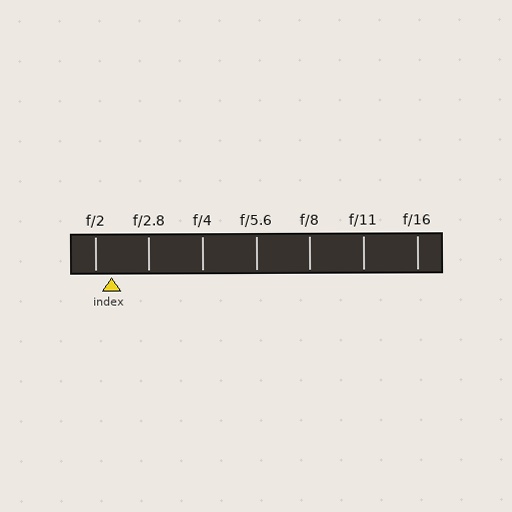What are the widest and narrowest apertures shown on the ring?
The widest aperture shown is f/2 and the narrowest is f/16.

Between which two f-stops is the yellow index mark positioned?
The index mark is between f/2 and f/2.8.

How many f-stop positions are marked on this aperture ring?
There are 7 f-stop positions marked.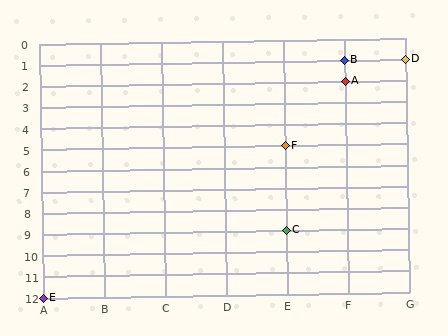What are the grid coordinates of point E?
Point E is at grid coordinates (A, 12).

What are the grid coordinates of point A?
Point A is at grid coordinates (F, 2).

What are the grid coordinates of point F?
Point F is at grid coordinates (E, 5).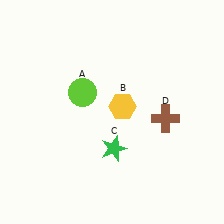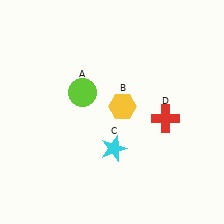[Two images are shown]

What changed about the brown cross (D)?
In Image 1, D is brown. In Image 2, it changed to red.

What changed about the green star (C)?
In Image 1, C is green. In Image 2, it changed to cyan.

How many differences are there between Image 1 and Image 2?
There are 2 differences between the two images.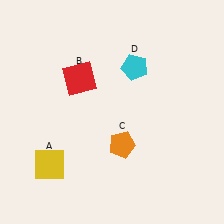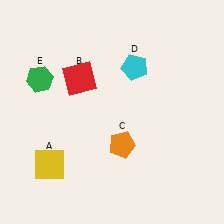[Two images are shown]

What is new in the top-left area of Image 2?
A green hexagon (E) was added in the top-left area of Image 2.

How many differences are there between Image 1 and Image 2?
There is 1 difference between the two images.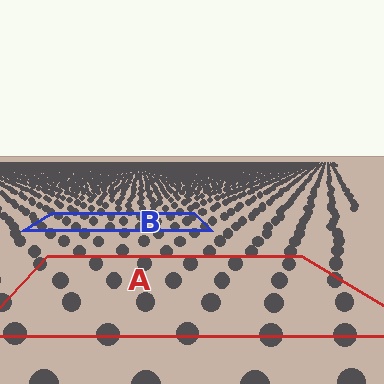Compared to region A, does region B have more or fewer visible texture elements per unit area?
Region B has more texture elements per unit area — they are packed more densely because it is farther away.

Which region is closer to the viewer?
Region A is closer. The texture elements there are larger and more spread out.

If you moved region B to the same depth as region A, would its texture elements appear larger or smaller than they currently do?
They would appear larger. At a closer depth, the same texture elements are projected at a bigger on-screen size.